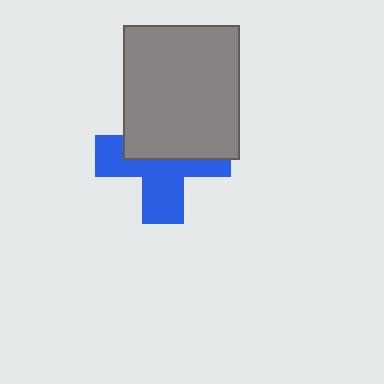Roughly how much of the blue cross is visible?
About half of it is visible (roughly 52%).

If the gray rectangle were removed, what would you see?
You would see the complete blue cross.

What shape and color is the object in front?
The object in front is a gray rectangle.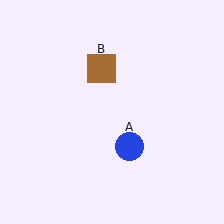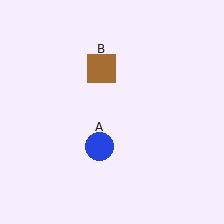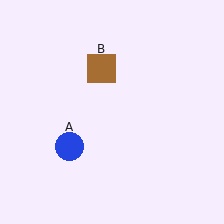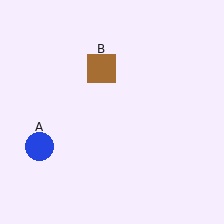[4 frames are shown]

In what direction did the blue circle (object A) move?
The blue circle (object A) moved left.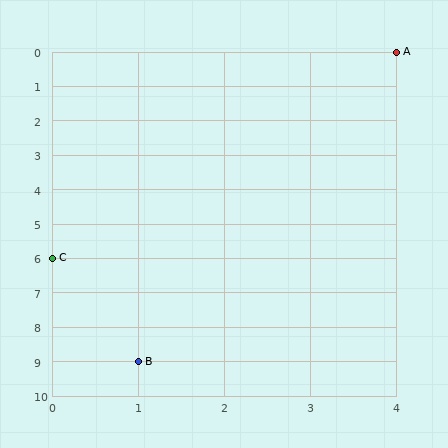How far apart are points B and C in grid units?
Points B and C are 1 column and 3 rows apart (about 3.2 grid units diagonally).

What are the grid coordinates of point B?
Point B is at grid coordinates (1, 9).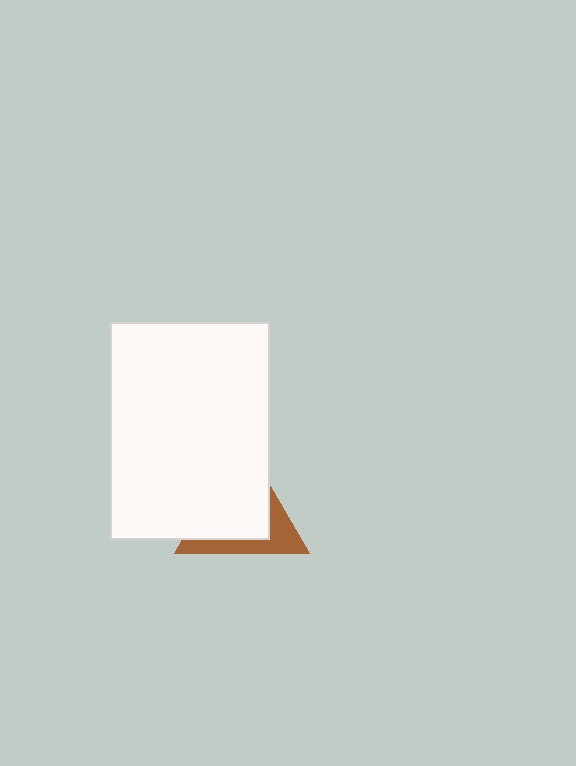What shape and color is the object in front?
The object in front is a white rectangle.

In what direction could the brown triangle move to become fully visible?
The brown triangle could move toward the lower-right. That would shift it out from behind the white rectangle entirely.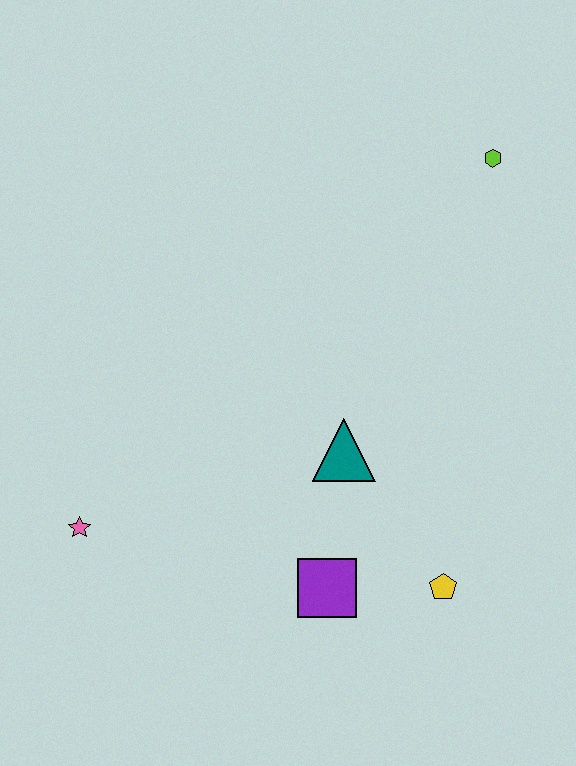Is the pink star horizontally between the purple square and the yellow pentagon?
No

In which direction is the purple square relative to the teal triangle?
The purple square is below the teal triangle.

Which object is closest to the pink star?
The purple square is closest to the pink star.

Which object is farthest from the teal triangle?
The lime hexagon is farthest from the teal triangle.